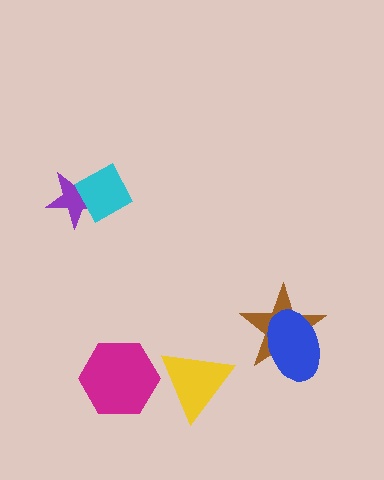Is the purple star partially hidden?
Yes, it is partially covered by another shape.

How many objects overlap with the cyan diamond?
1 object overlaps with the cyan diamond.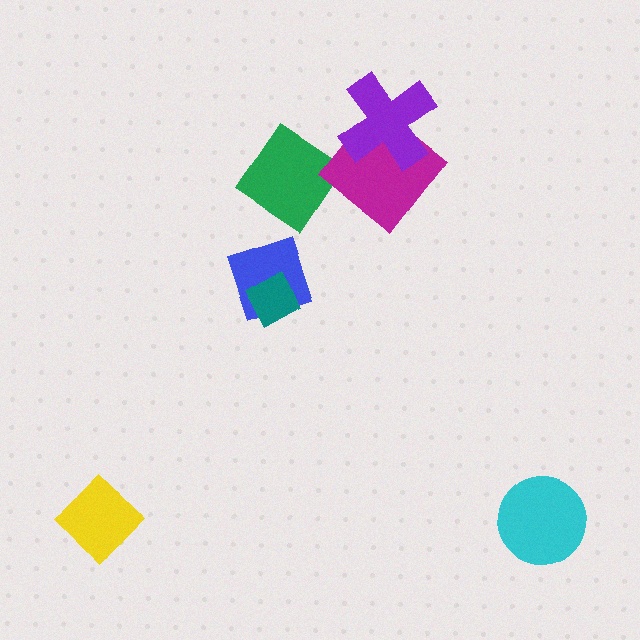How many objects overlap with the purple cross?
1 object overlaps with the purple cross.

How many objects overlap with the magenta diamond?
1 object overlaps with the magenta diamond.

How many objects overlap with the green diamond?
0 objects overlap with the green diamond.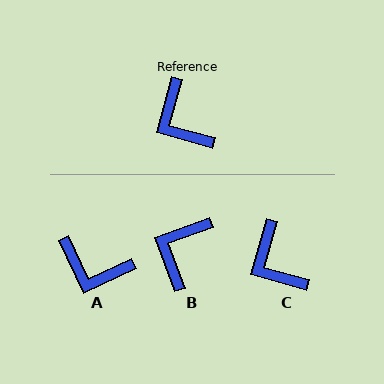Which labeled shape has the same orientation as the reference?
C.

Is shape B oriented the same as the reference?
No, it is off by about 54 degrees.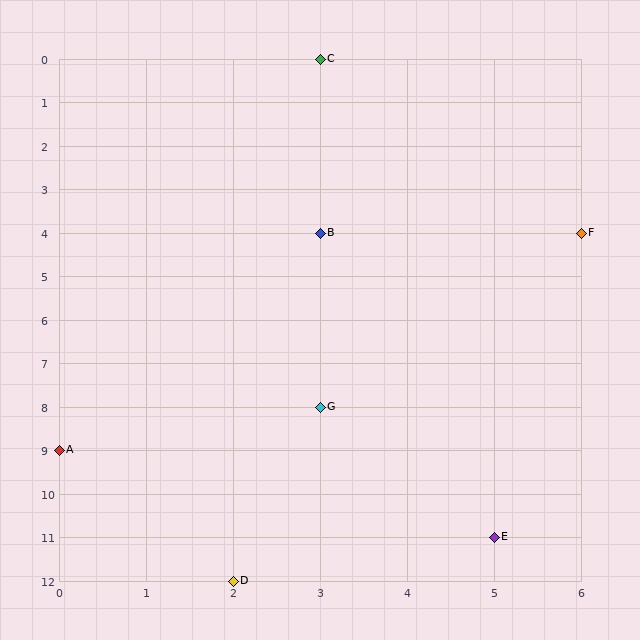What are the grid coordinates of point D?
Point D is at grid coordinates (2, 12).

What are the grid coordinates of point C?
Point C is at grid coordinates (3, 0).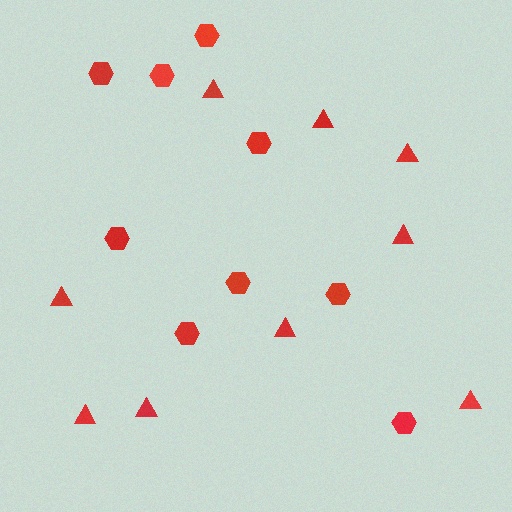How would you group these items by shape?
There are 2 groups: one group of hexagons (9) and one group of triangles (9).